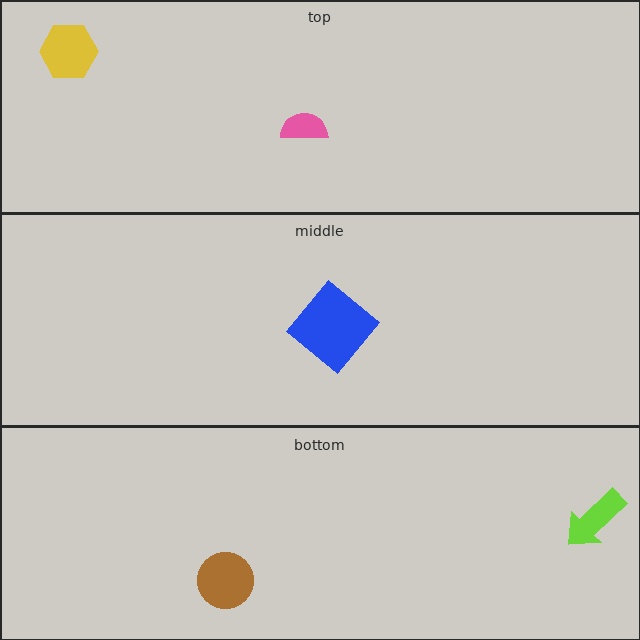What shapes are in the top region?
The yellow hexagon, the pink semicircle.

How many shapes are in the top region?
2.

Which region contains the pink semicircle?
The top region.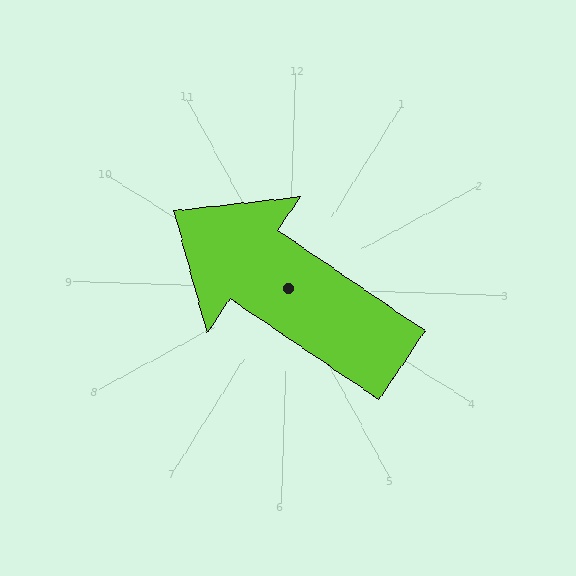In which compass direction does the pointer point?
Northwest.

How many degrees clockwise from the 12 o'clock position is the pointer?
Approximately 302 degrees.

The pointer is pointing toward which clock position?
Roughly 10 o'clock.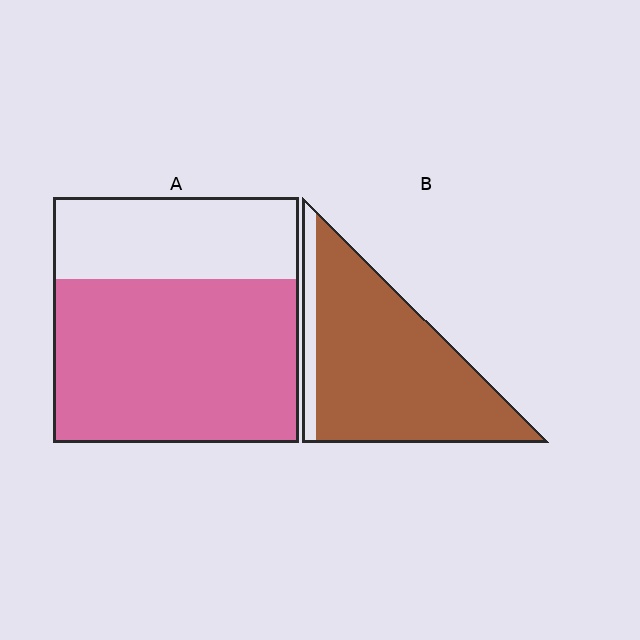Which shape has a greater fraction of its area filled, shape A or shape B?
Shape B.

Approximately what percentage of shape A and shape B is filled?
A is approximately 65% and B is approximately 90%.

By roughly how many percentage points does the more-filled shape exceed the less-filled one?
By roughly 20 percentage points (B over A).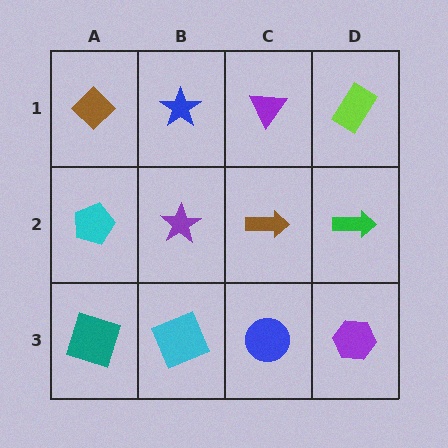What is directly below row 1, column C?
A brown arrow.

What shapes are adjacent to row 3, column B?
A purple star (row 2, column B), a teal square (row 3, column A), a blue circle (row 3, column C).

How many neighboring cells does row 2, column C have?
4.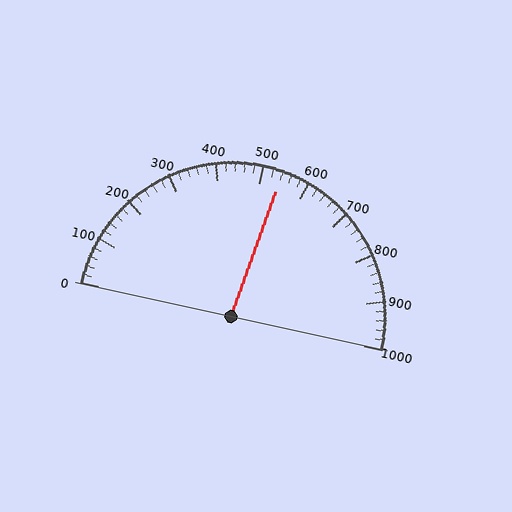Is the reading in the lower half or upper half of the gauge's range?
The reading is in the upper half of the range (0 to 1000).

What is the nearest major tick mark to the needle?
The nearest major tick mark is 500.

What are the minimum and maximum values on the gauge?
The gauge ranges from 0 to 1000.